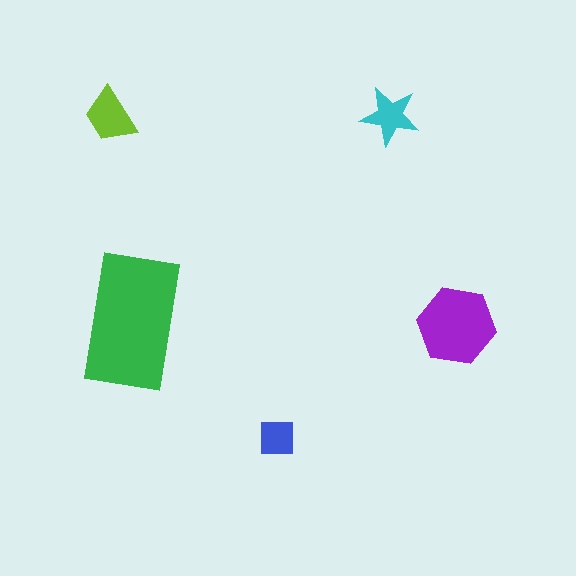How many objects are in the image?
There are 5 objects in the image.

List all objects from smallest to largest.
The blue square, the cyan star, the lime trapezoid, the purple hexagon, the green rectangle.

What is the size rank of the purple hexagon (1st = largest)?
2nd.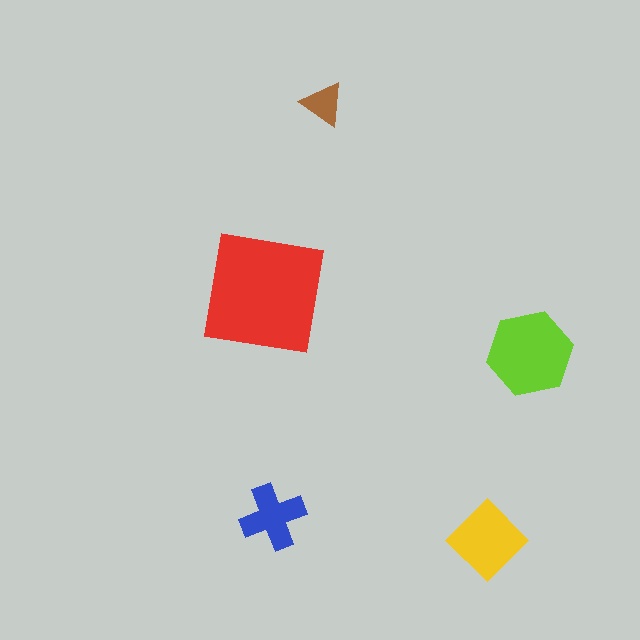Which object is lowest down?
The yellow diamond is bottommost.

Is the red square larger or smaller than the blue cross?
Larger.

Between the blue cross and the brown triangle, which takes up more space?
The blue cross.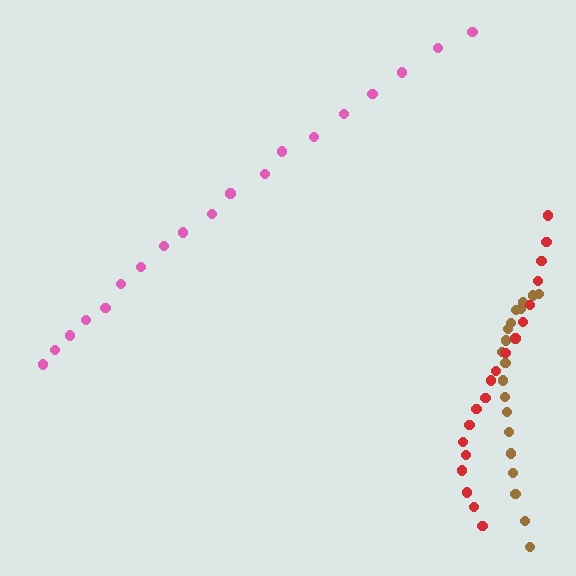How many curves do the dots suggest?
There are 3 distinct paths.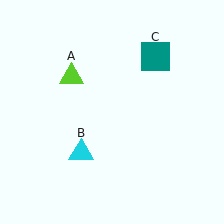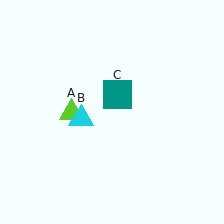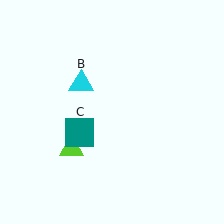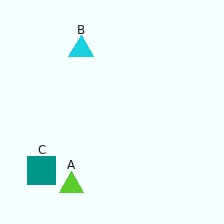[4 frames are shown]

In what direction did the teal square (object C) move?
The teal square (object C) moved down and to the left.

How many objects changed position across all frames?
3 objects changed position: lime triangle (object A), cyan triangle (object B), teal square (object C).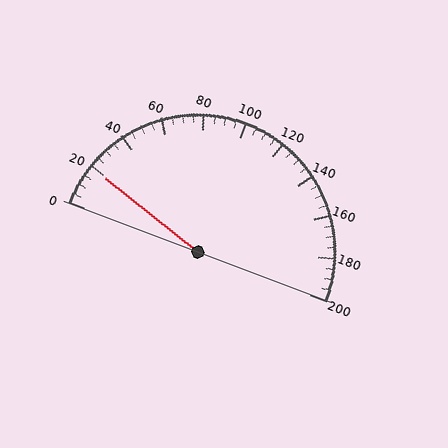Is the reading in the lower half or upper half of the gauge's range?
The reading is in the lower half of the range (0 to 200).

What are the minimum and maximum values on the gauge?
The gauge ranges from 0 to 200.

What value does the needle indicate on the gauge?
The needle indicates approximately 20.